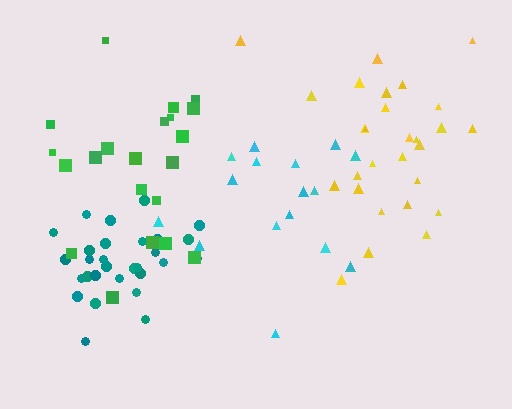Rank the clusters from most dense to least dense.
teal, green, yellow, cyan.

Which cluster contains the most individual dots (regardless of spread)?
Teal (30).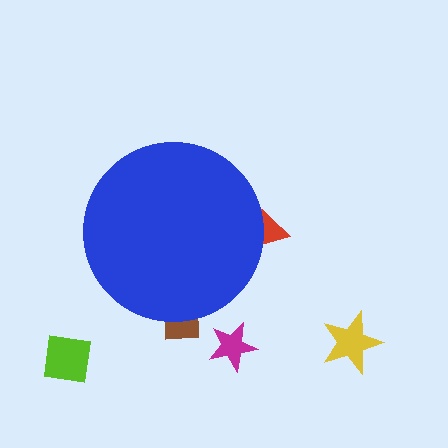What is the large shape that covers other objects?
A blue circle.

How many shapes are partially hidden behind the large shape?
2 shapes are partially hidden.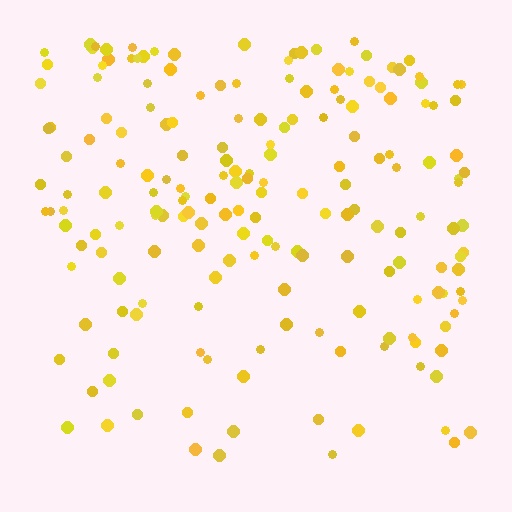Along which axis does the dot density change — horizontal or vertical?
Vertical.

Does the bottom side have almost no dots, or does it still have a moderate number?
Still a moderate number, just noticeably fewer than the top.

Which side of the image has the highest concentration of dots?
The top.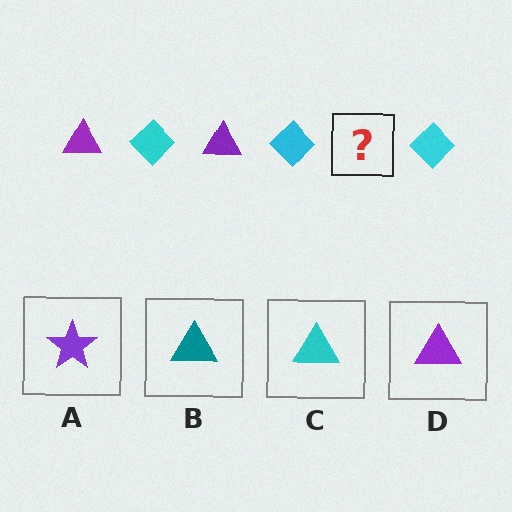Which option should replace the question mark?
Option D.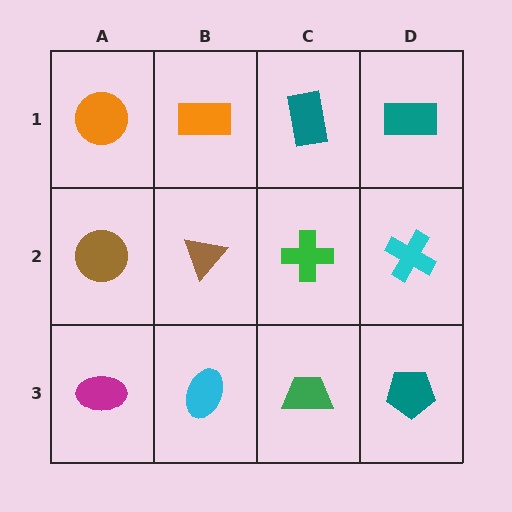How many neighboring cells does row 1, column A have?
2.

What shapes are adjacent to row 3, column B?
A brown triangle (row 2, column B), a magenta ellipse (row 3, column A), a green trapezoid (row 3, column C).